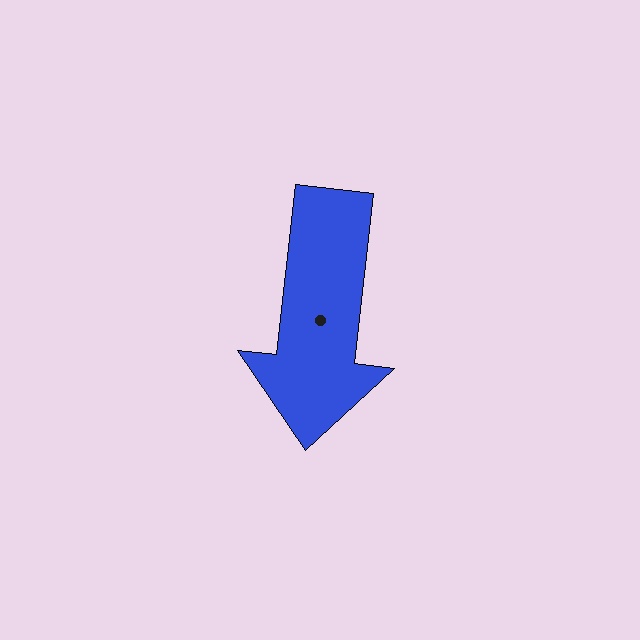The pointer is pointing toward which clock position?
Roughly 6 o'clock.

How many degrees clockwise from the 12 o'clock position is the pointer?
Approximately 186 degrees.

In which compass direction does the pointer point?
South.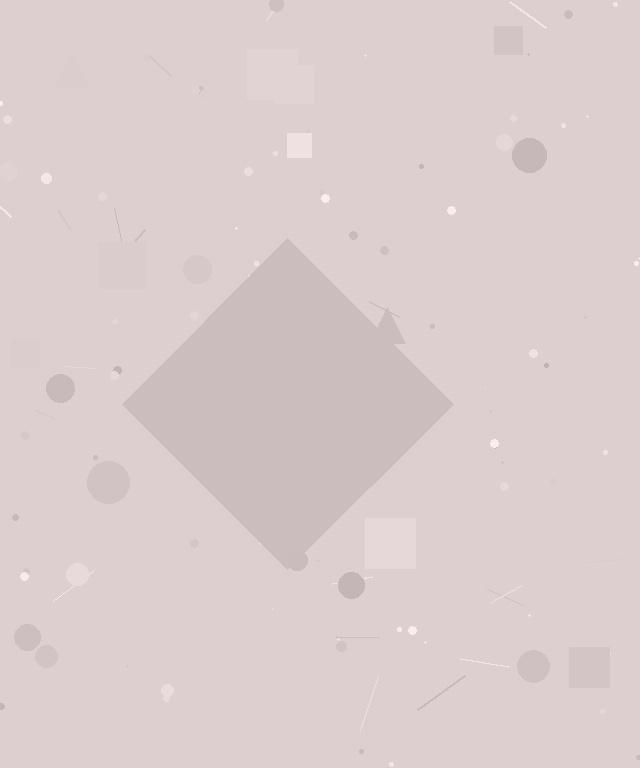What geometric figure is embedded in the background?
A diamond is embedded in the background.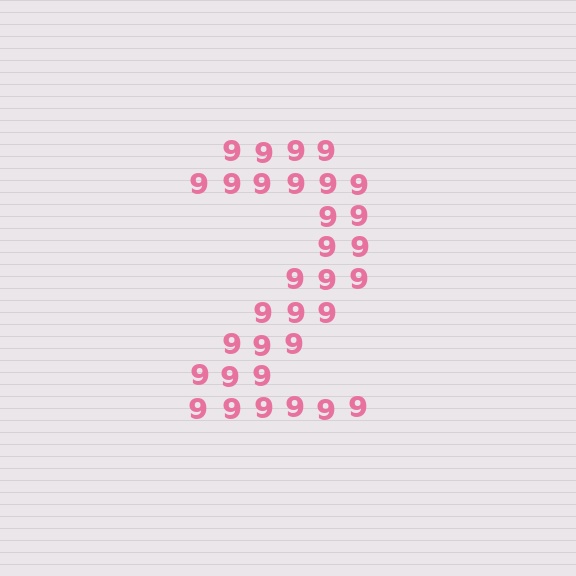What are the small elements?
The small elements are digit 9's.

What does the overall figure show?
The overall figure shows the digit 2.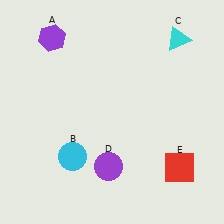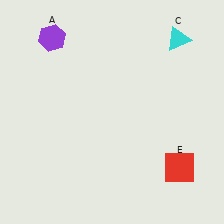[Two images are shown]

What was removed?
The purple circle (D), the cyan circle (B) were removed in Image 2.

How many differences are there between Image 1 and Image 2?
There are 2 differences between the two images.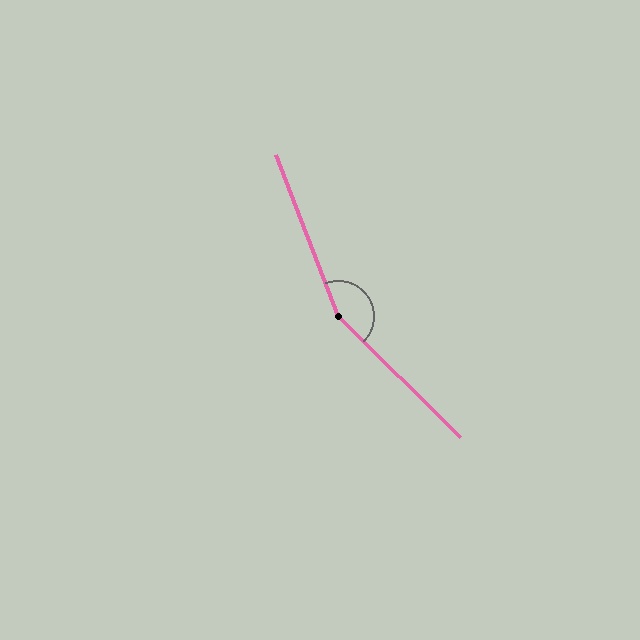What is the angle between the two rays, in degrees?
Approximately 155 degrees.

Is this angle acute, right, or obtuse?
It is obtuse.